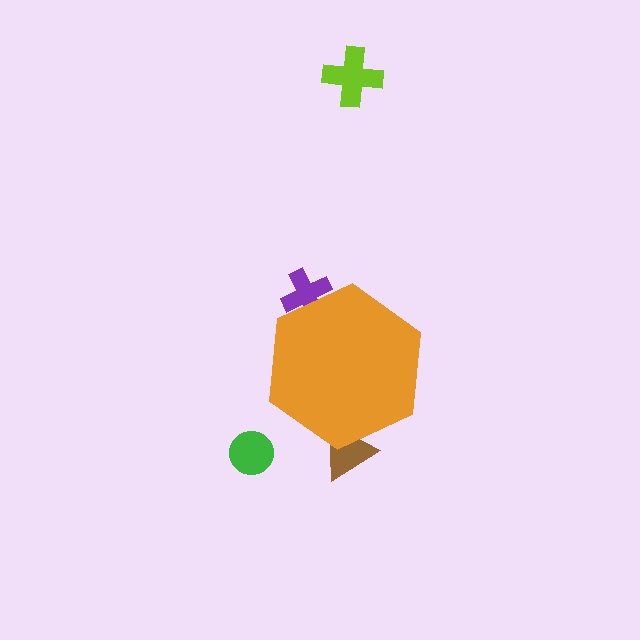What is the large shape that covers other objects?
An orange hexagon.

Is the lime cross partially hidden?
No, the lime cross is fully visible.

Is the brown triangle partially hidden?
Yes, the brown triangle is partially hidden behind the orange hexagon.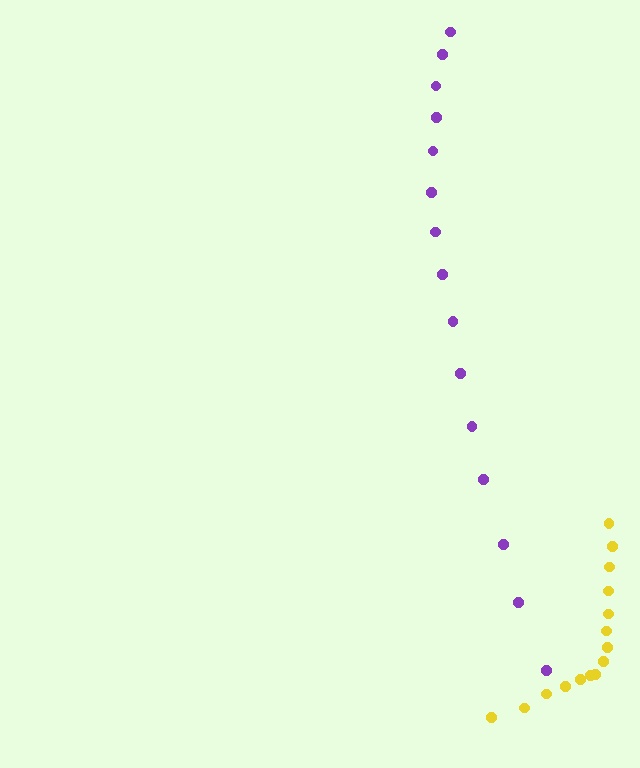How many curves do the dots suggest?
There are 2 distinct paths.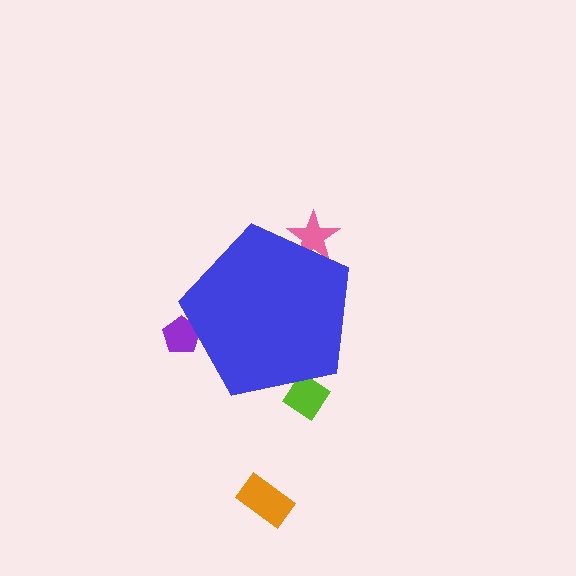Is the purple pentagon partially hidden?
Yes, the purple pentagon is partially hidden behind the blue pentagon.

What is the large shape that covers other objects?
A blue pentagon.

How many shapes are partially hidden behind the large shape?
3 shapes are partially hidden.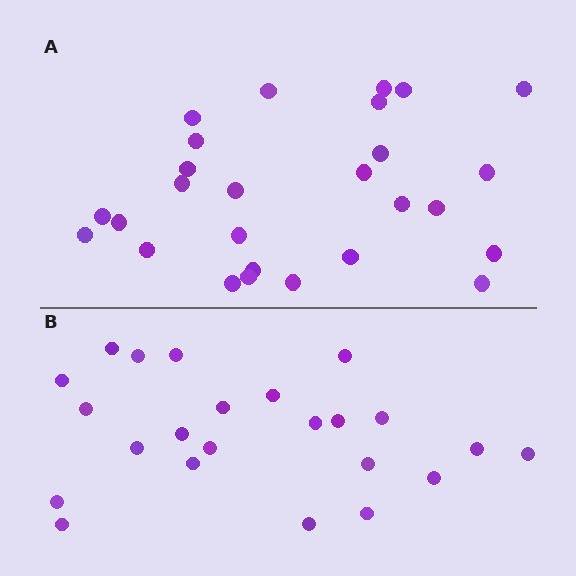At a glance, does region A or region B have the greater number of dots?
Region A (the top region) has more dots.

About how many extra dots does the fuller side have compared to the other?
Region A has about 4 more dots than region B.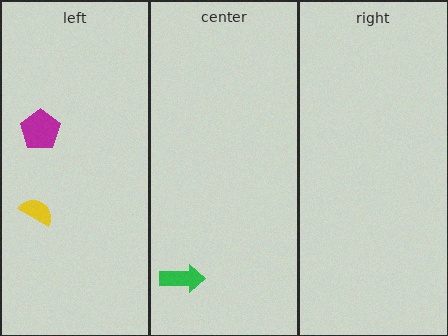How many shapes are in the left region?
2.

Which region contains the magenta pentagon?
The left region.